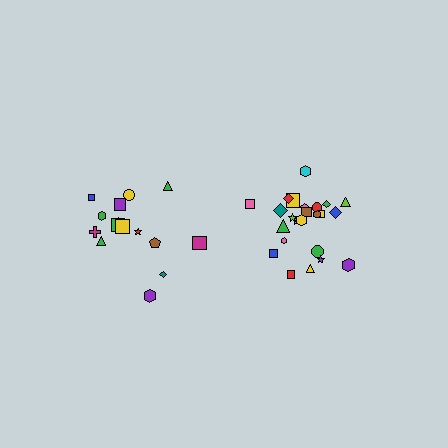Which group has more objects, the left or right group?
The right group.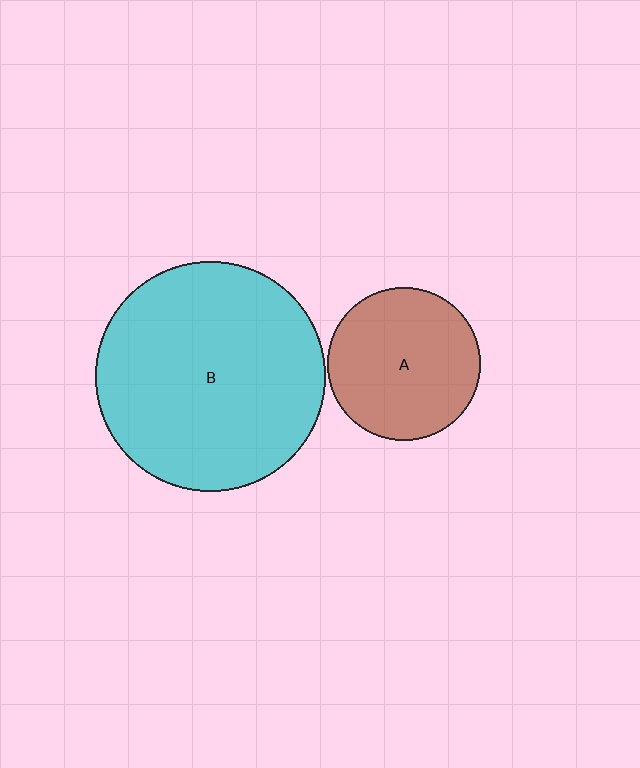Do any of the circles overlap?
No, none of the circles overlap.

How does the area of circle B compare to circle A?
Approximately 2.3 times.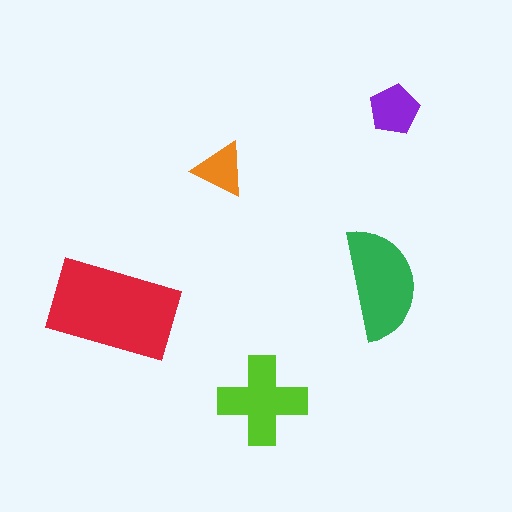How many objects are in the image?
There are 5 objects in the image.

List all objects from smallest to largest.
The orange triangle, the purple pentagon, the lime cross, the green semicircle, the red rectangle.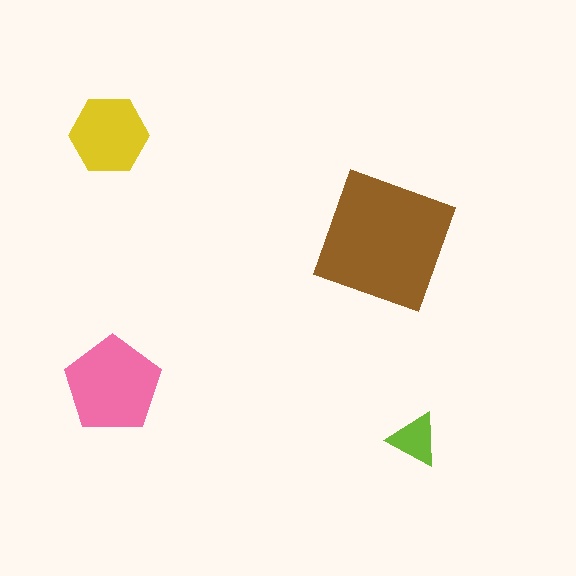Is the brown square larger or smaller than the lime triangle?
Larger.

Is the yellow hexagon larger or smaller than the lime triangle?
Larger.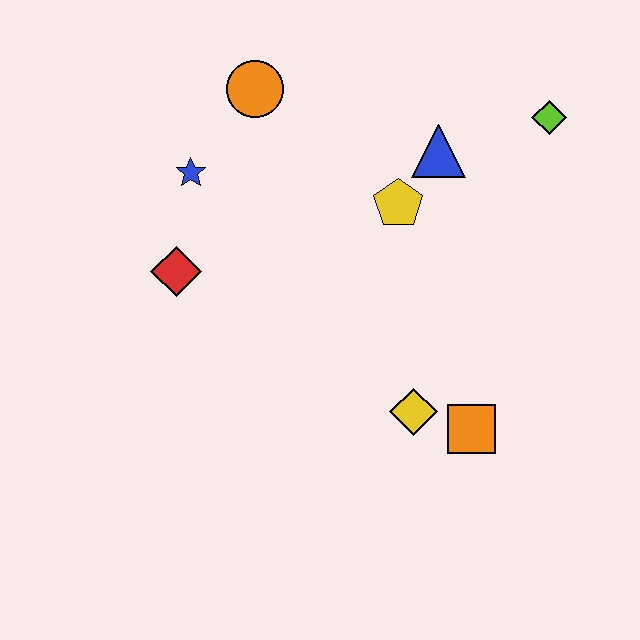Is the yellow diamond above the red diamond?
No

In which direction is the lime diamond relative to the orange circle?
The lime diamond is to the right of the orange circle.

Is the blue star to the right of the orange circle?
No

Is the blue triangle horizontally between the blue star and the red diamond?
No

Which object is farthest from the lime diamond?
The red diamond is farthest from the lime diamond.